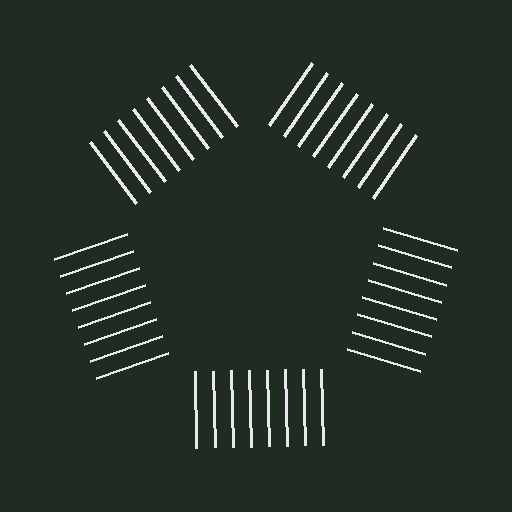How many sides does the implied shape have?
5 sides — the line-ends trace a pentagon.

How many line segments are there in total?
40 — 8 along each of the 5 edges.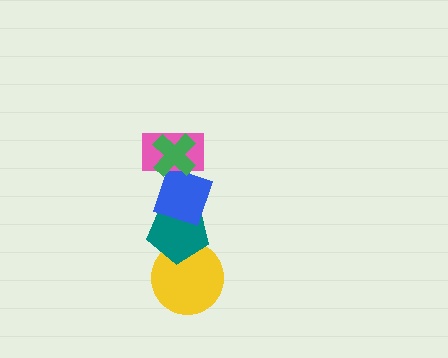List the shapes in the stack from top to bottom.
From top to bottom: the green cross, the pink rectangle, the blue diamond, the teal pentagon, the yellow circle.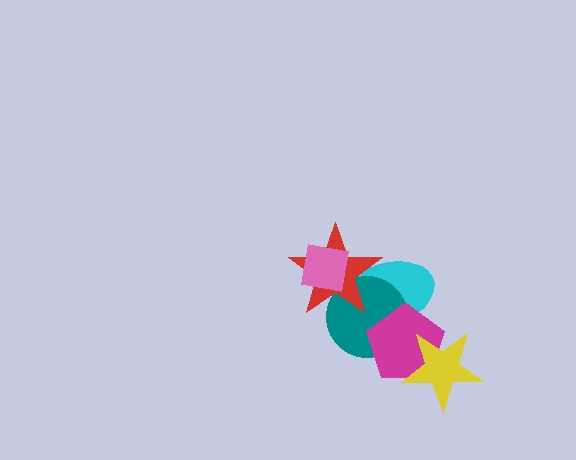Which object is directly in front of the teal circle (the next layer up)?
The magenta pentagon is directly in front of the teal circle.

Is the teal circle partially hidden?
Yes, it is partially covered by another shape.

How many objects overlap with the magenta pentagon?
3 objects overlap with the magenta pentagon.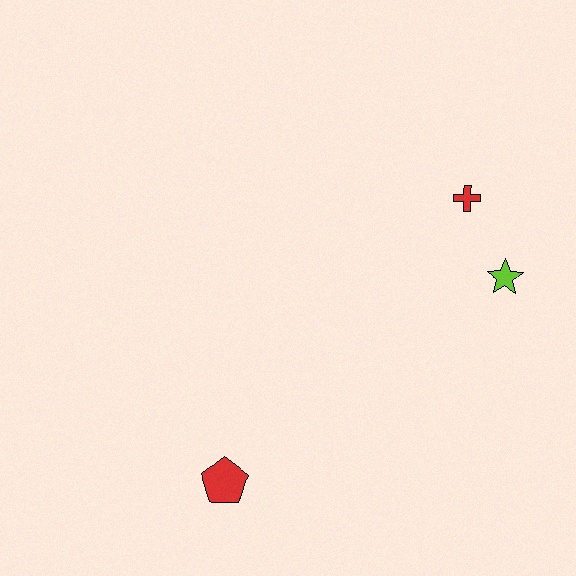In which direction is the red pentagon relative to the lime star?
The red pentagon is to the left of the lime star.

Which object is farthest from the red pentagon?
The red cross is farthest from the red pentagon.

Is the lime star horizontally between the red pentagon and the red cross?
No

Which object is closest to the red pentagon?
The lime star is closest to the red pentagon.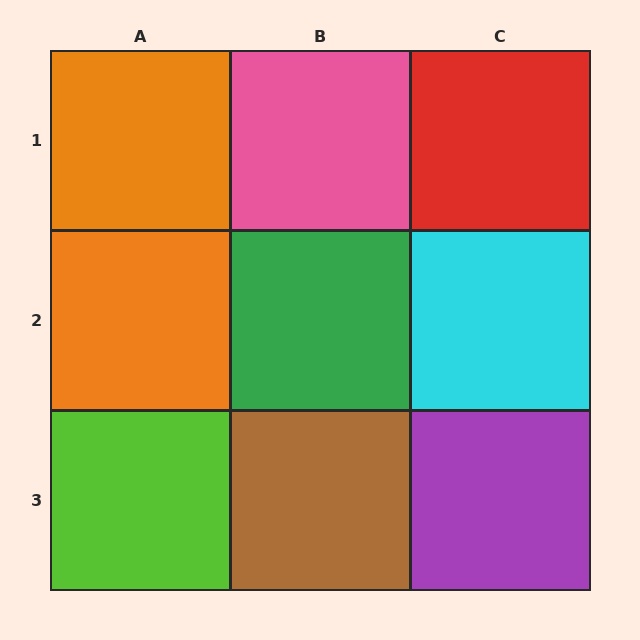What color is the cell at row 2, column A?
Orange.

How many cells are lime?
1 cell is lime.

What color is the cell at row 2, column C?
Cyan.